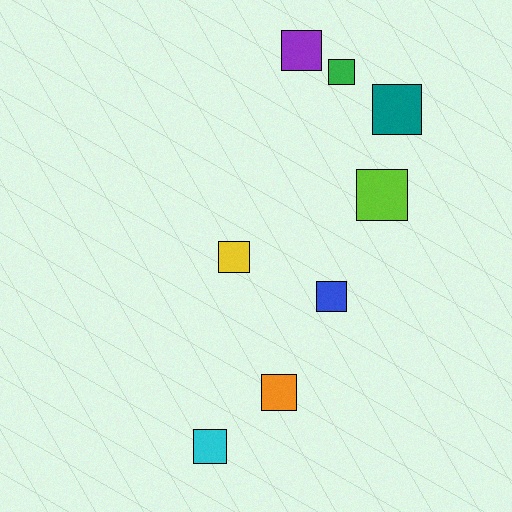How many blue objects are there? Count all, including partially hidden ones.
There is 1 blue object.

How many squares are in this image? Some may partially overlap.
There are 8 squares.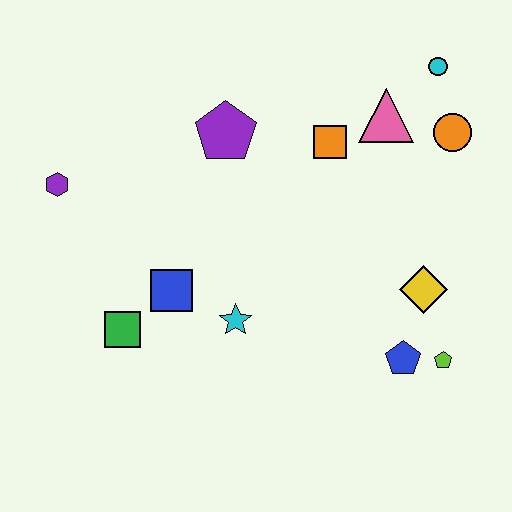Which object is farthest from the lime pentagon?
The purple hexagon is farthest from the lime pentagon.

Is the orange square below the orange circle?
Yes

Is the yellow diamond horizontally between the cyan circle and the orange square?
Yes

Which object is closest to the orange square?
The pink triangle is closest to the orange square.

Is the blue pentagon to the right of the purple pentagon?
Yes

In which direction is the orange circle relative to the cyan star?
The orange circle is to the right of the cyan star.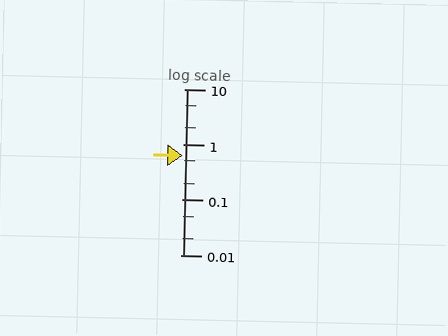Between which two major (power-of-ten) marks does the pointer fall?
The pointer is between 0.1 and 1.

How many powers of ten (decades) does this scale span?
The scale spans 3 decades, from 0.01 to 10.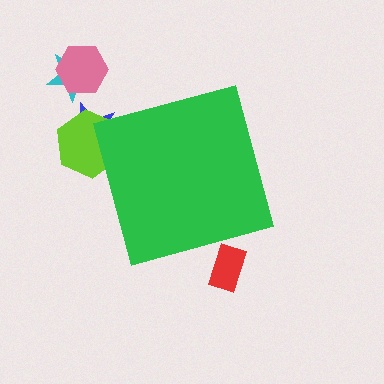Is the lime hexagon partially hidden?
Yes, the lime hexagon is partially hidden behind the green diamond.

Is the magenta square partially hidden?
Yes, the magenta square is partially hidden behind the green diamond.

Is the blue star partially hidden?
Yes, the blue star is partially hidden behind the green diamond.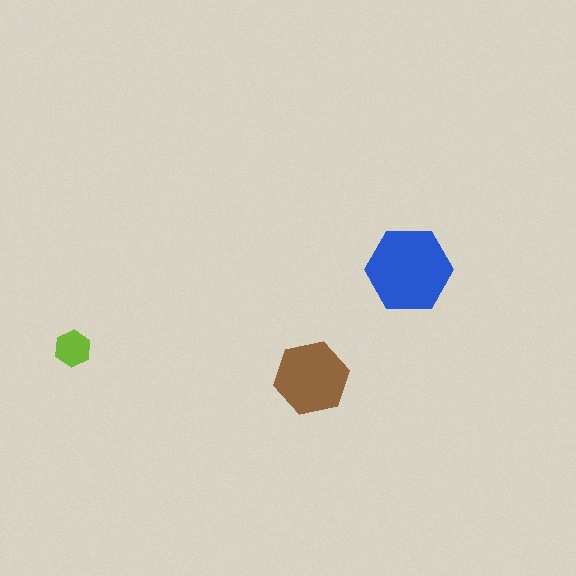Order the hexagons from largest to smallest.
the blue one, the brown one, the lime one.